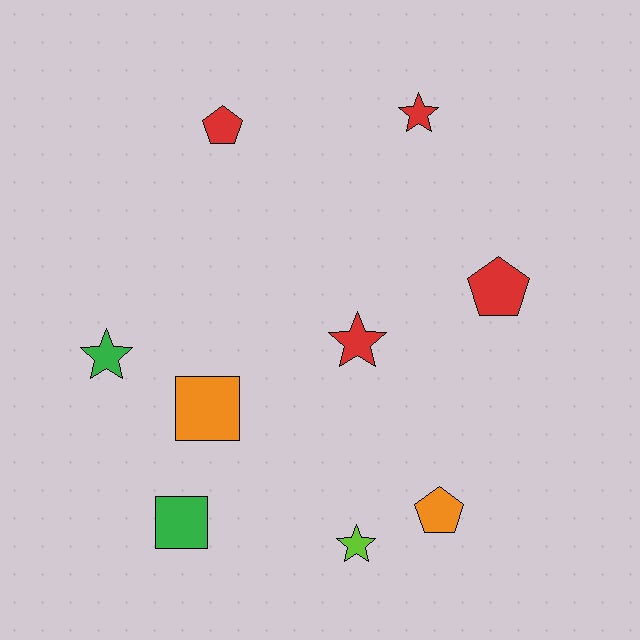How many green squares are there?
There is 1 green square.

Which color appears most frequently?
Red, with 4 objects.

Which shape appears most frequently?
Star, with 4 objects.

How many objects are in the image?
There are 9 objects.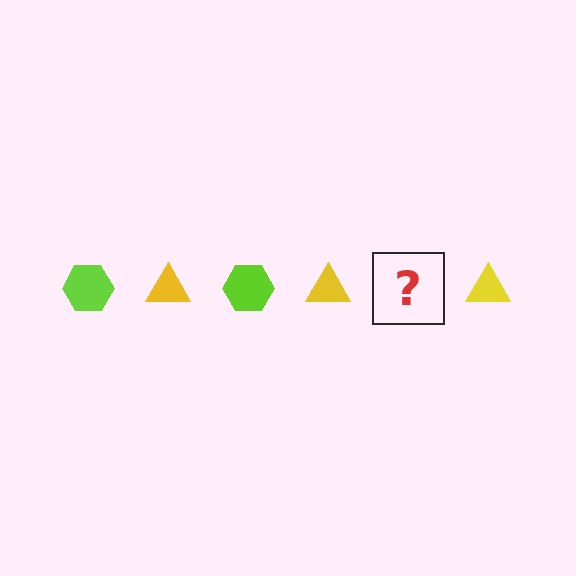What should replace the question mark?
The question mark should be replaced with a lime hexagon.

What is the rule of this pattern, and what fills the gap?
The rule is that the pattern alternates between lime hexagon and yellow triangle. The gap should be filled with a lime hexagon.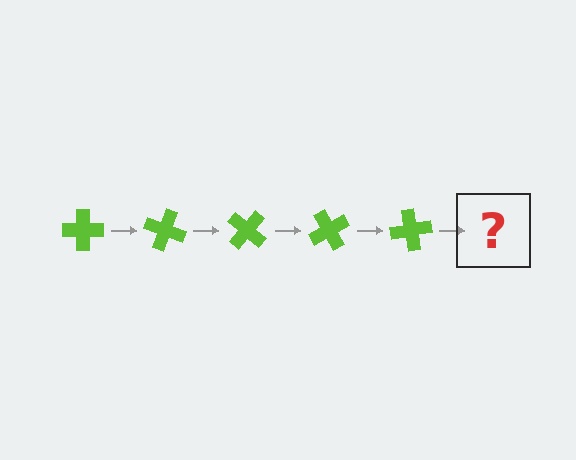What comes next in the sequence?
The next element should be a lime cross rotated 100 degrees.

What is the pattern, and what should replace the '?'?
The pattern is that the cross rotates 20 degrees each step. The '?' should be a lime cross rotated 100 degrees.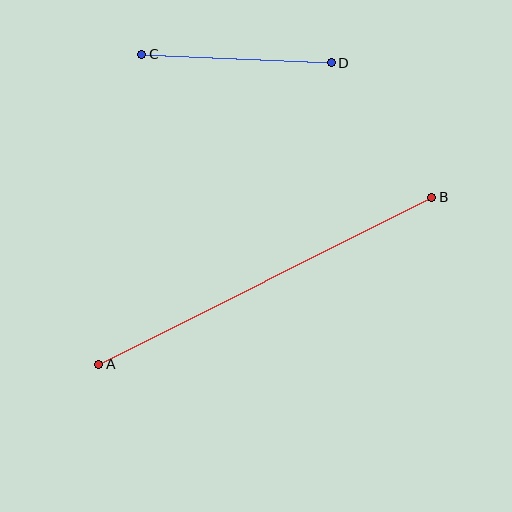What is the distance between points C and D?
The distance is approximately 190 pixels.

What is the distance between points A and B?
The distance is approximately 372 pixels.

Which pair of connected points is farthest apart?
Points A and B are farthest apart.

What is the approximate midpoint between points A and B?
The midpoint is at approximately (265, 281) pixels.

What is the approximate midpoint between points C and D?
The midpoint is at approximately (236, 58) pixels.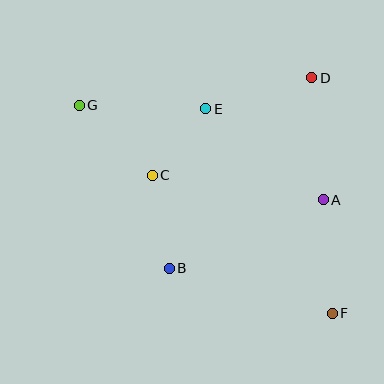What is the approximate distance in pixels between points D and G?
The distance between D and G is approximately 234 pixels.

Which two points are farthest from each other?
Points F and G are farthest from each other.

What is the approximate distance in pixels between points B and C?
The distance between B and C is approximately 94 pixels.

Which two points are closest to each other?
Points C and E are closest to each other.